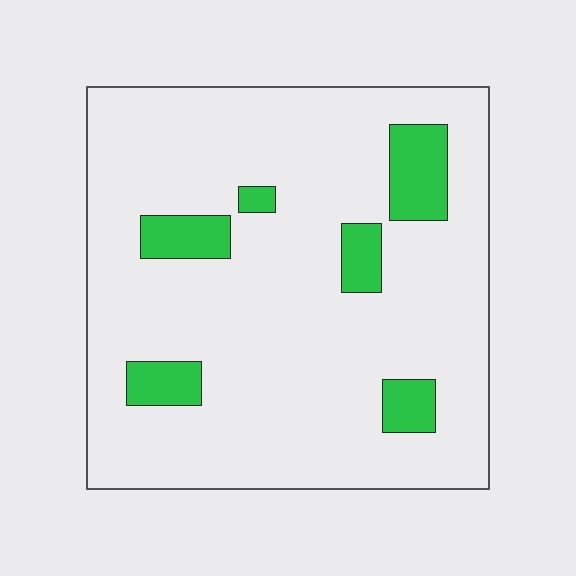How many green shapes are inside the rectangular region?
6.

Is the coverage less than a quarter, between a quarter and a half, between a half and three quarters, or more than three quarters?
Less than a quarter.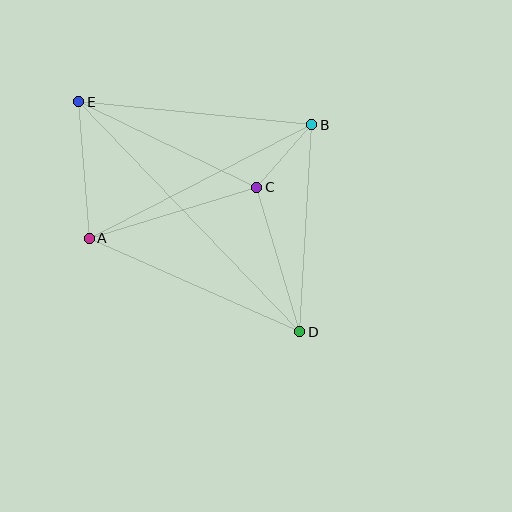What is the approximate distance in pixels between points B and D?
The distance between B and D is approximately 208 pixels.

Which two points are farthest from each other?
Points D and E are farthest from each other.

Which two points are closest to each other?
Points B and C are closest to each other.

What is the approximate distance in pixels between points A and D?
The distance between A and D is approximately 230 pixels.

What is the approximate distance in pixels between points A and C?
The distance between A and C is approximately 175 pixels.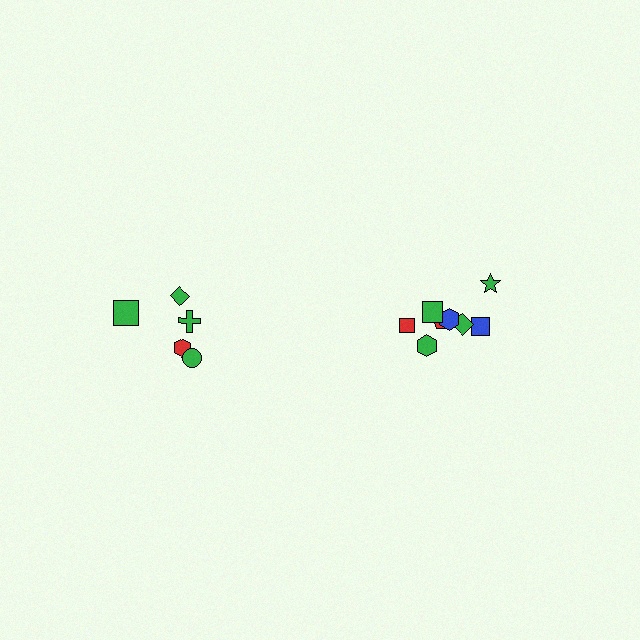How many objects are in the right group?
There are 8 objects.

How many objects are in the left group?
There are 5 objects.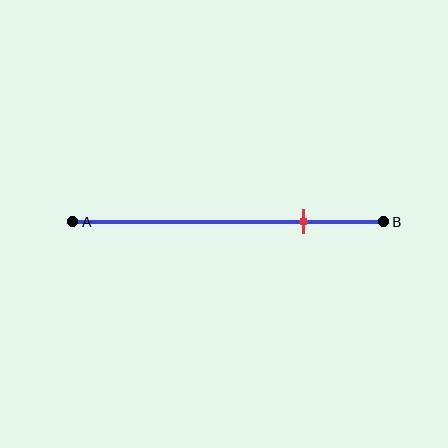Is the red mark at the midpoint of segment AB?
No, the mark is at about 75% from A, not at the 50% midpoint.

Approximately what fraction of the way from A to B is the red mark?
The red mark is approximately 75% of the way from A to B.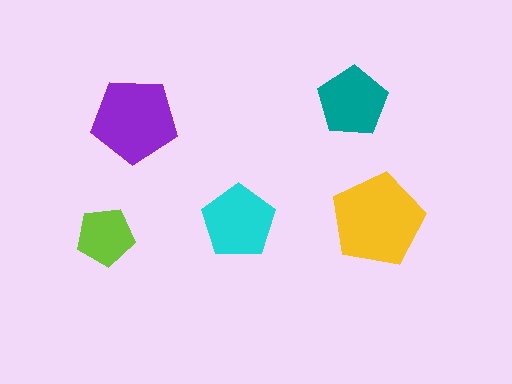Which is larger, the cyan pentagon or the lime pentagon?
The cyan one.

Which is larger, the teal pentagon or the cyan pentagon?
The cyan one.